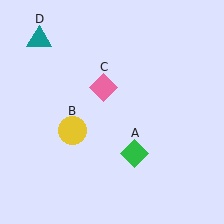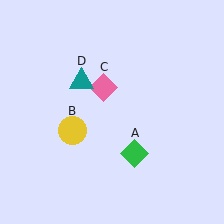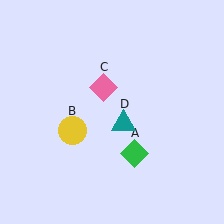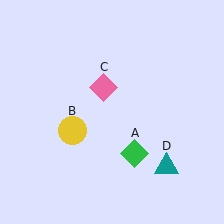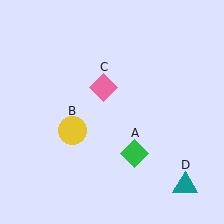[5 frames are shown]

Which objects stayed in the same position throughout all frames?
Green diamond (object A) and yellow circle (object B) and pink diamond (object C) remained stationary.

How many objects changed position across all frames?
1 object changed position: teal triangle (object D).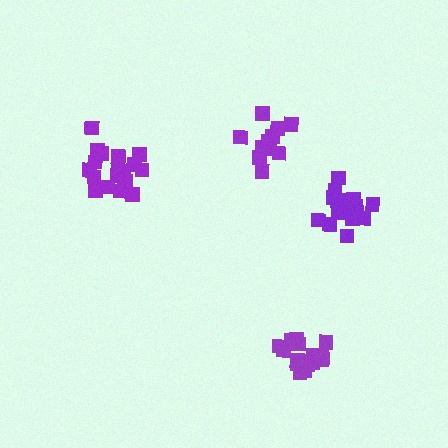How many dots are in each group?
Group 1: 18 dots, Group 2: 14 dots, Group 3: 18 dots, Group 4: 17 dots (67 total).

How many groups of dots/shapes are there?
There are 4 groups.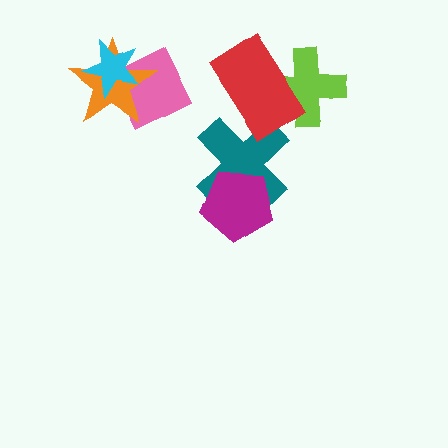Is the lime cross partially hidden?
Yes, it is partially covered by another shape.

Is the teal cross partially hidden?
Yes, it is partially covered by another shape.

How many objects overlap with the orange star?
2 objects overlap with the orange star.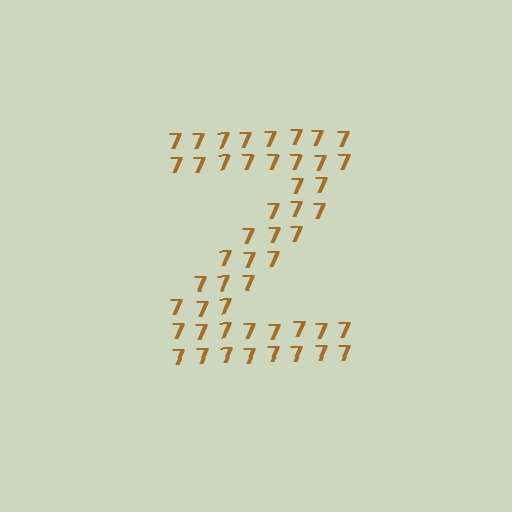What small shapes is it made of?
It is made of small digit 7's.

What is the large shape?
The large shape is the letter Z.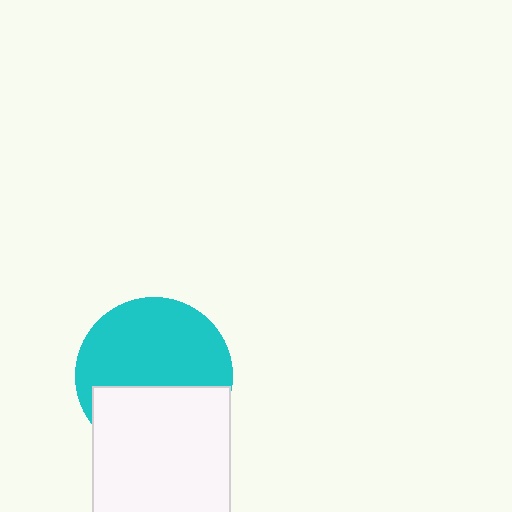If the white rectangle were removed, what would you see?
You would see the complete cyan circle.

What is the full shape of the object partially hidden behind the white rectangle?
The partially hidden object is a cyan circle.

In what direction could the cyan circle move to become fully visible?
The cyan circle could move up. That would shift it out from behind the white rectangle entirely.